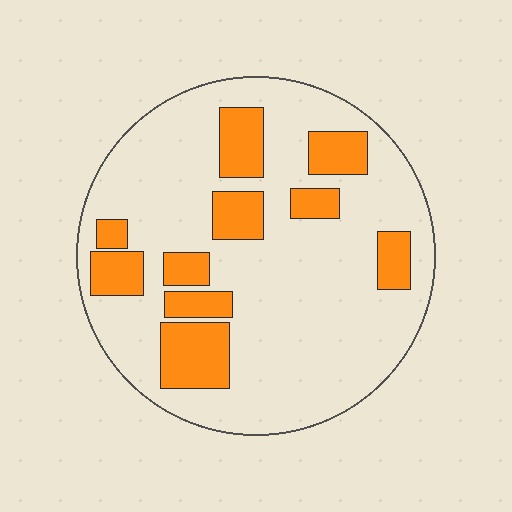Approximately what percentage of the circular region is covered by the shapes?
Approximately 25%.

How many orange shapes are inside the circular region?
10.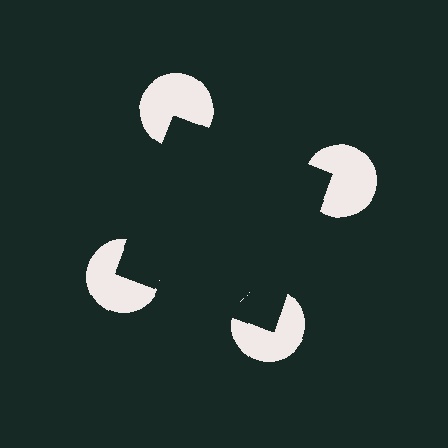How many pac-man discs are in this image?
There are 4 — one at each vertex of the illusory square.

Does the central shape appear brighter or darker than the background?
It typically appears slightly darker than the background, even though no actual brightness change is drawn.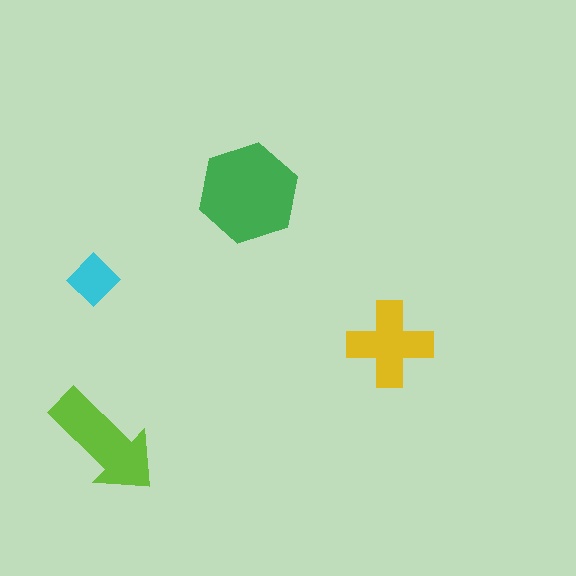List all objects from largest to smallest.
The green hexagon, the lime arrow, the yellow cross, the cyan diamond.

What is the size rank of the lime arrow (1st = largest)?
2nd.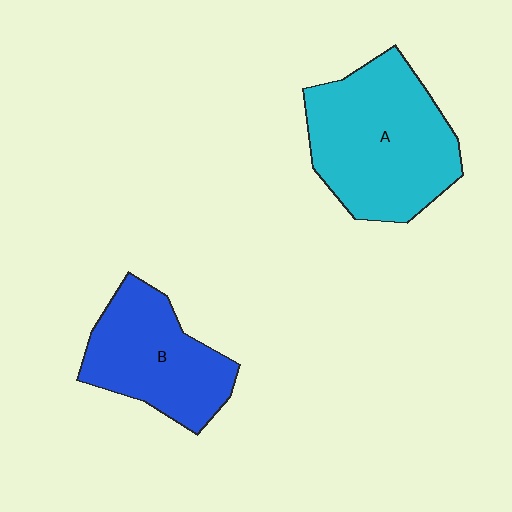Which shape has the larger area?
Shape A (cyan).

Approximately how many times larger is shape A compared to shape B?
Approximately 1.4 times.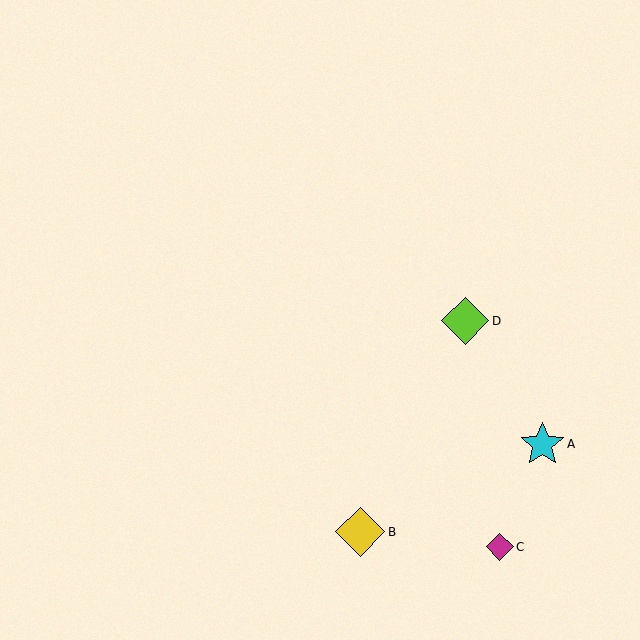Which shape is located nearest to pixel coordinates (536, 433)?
The cyan star (labeled A) at (542, 444) is nearest to that location.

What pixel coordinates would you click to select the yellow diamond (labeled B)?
Click at (360, 532) to select the yellow diamond B.